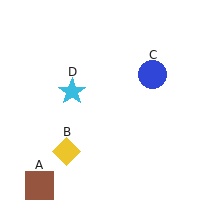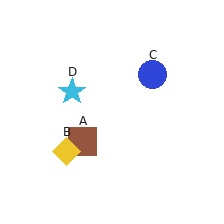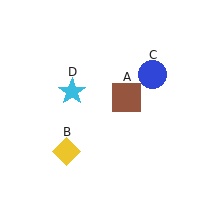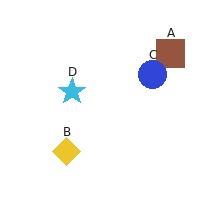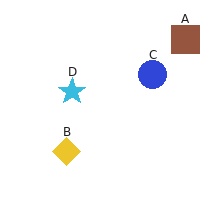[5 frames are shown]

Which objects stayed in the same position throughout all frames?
Yellow diamond (object B) and blue circle (object C) and cyan star (object D) remained stationary.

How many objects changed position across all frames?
1 object changed position: brown square (object A).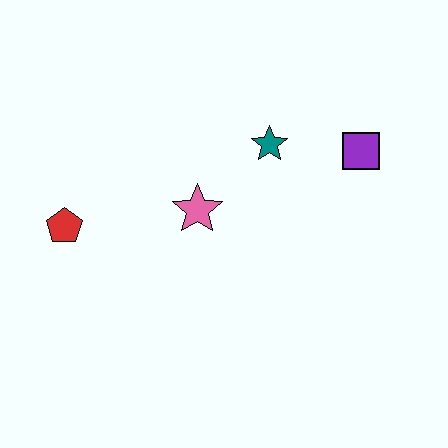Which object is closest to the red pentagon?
The pink star is closest to the red pentagon.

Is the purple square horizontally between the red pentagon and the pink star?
No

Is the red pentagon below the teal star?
Yes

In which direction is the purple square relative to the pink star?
The purple square is to the right of the pink star.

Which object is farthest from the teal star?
The red pentagon is farthest from the teal star.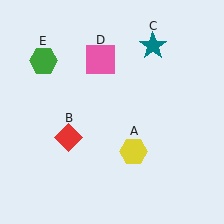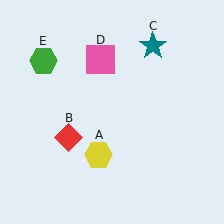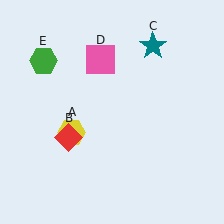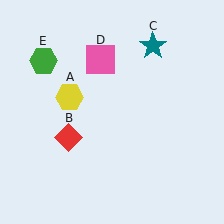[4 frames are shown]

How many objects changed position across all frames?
1 object changed position: yellow hexagon (object A).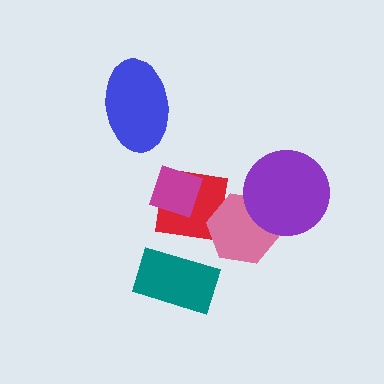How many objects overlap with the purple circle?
1 object overlaps with the purple circle.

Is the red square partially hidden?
Yes, it is partially covered by another shape.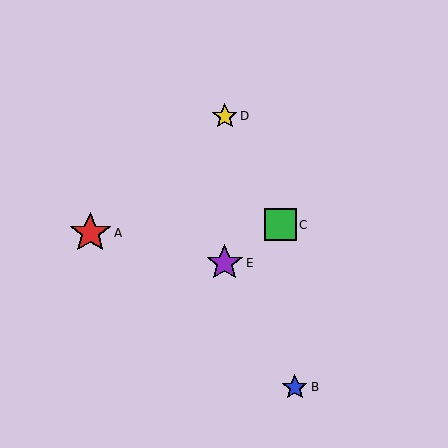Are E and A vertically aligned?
No, E is at x≈225 and A is at x≈90.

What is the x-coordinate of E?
Object E is at x≈225.